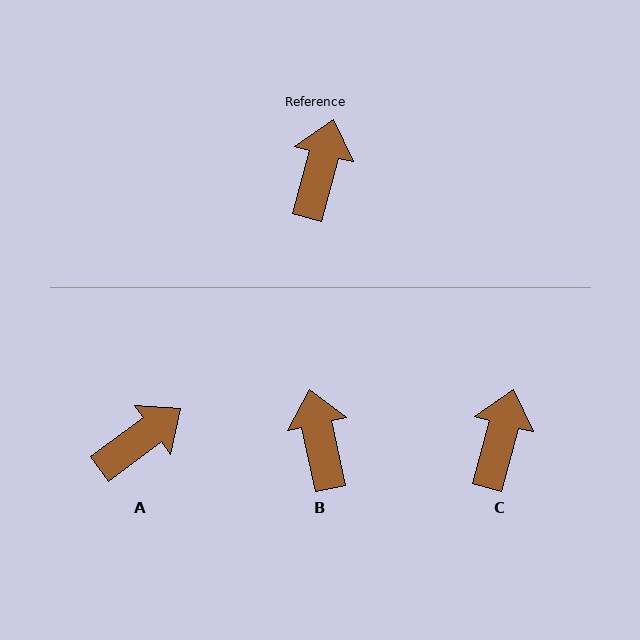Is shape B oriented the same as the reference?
No, it is off by about 27 degrees.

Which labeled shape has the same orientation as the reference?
C.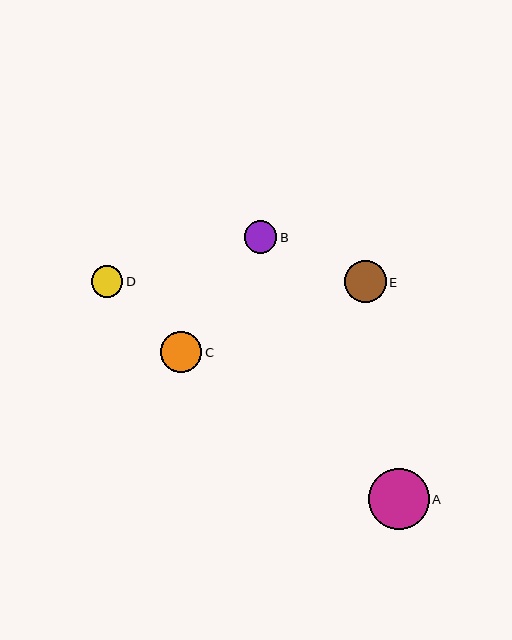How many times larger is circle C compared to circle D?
Circle C is approximately 1.3 times the size of circle D.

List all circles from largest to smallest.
From largest to smallest: A, E, C, B, D.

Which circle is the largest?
Circle A is the largest with a size of approximately 61 pixels.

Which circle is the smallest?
Circle D is the smallest with a size of approximately 32 pixels.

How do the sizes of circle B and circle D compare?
Circle B and circle D are approximately the same size.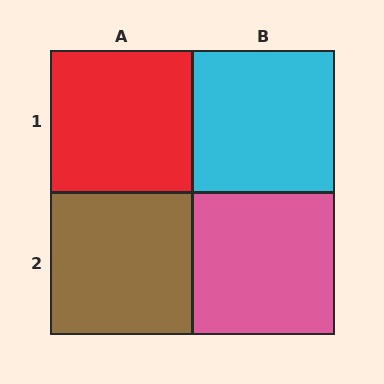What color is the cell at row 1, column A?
Red.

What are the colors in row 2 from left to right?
Brown, pink.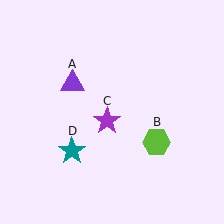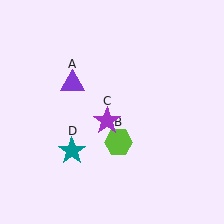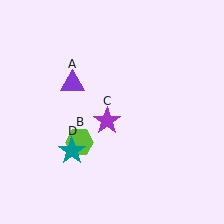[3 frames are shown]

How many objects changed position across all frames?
1 object changed position: lime hexagon (object B).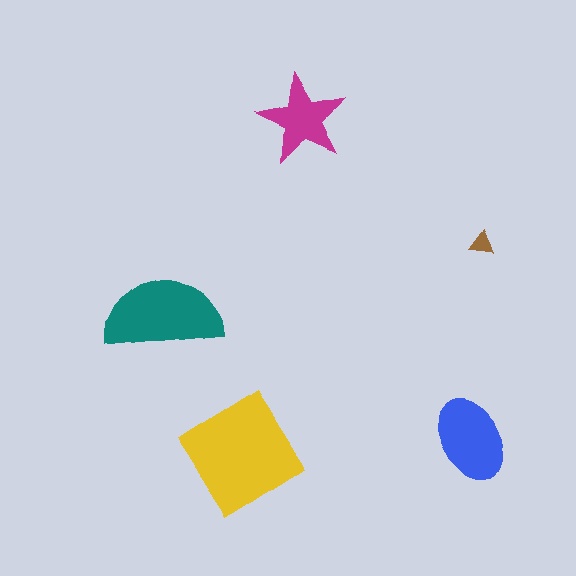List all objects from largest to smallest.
The yellow diamond, the teal semicircle, the blue ellipse, the magenta star, the brown triangle.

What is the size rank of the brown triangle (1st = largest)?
5th.